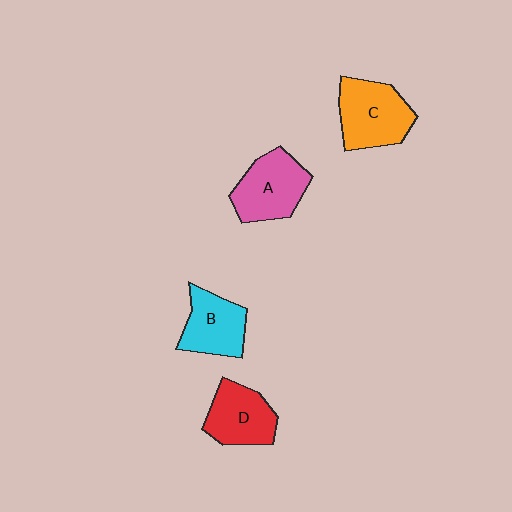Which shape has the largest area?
Shape C (orange).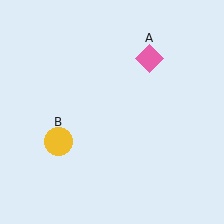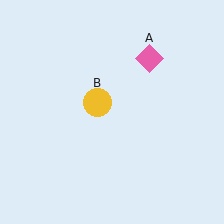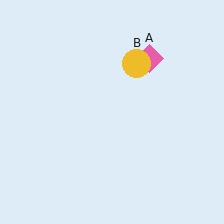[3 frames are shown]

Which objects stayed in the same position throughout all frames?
Pink diamond (object A) remained stationary.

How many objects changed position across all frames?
1 object changed position: yellow circle (object B).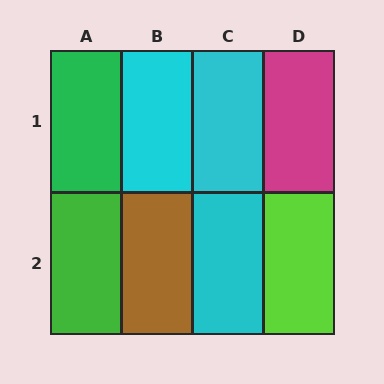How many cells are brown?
1 cell is brown.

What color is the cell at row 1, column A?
Green.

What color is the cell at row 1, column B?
Cyan.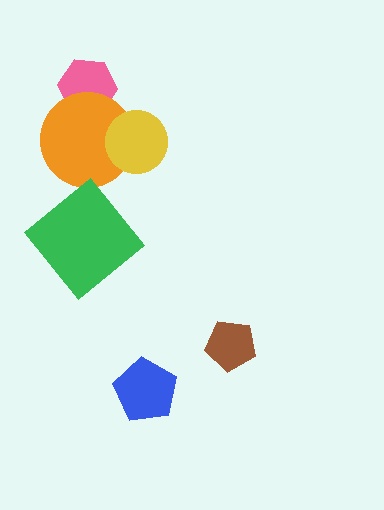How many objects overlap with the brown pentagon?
0 objects overlap with the brown pentagon.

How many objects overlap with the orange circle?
2 objects overlap with the orange circle.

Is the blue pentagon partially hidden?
No, no other shape covers it.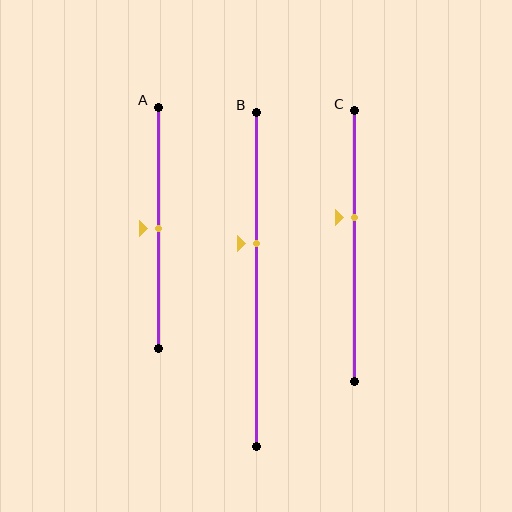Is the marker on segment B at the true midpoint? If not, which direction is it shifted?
No, the marker on segment B is shifted upward by about 11% of the segment length.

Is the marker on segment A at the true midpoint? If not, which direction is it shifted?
Yes, the marker on segment A is at the true midpoint.